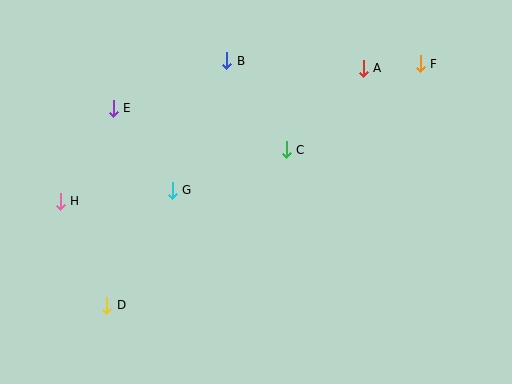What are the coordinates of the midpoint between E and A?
The midpoint between E and A is at (238, 88).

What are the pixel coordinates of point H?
Point H is at (60, 201).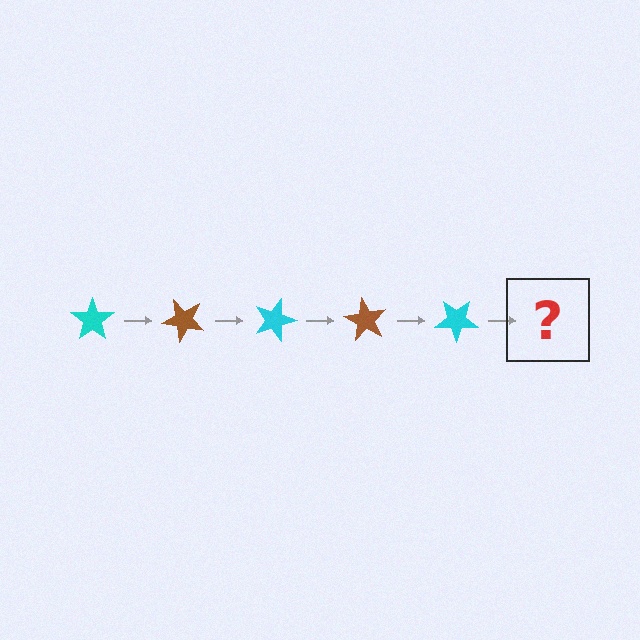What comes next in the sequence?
The next element should be a brown star, rotated 225 degrees from the start.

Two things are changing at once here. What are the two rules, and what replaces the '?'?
The two rules are that it rotates 45 degrees each step and the color cycles through cyan and brown. The '?' should be a brown star, rotated 225 degrees from the start.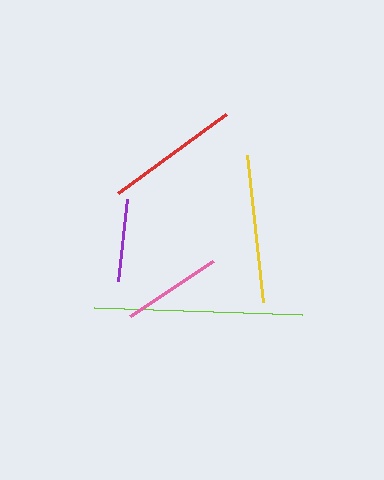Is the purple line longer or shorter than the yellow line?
The yellow line is longer than the purple line.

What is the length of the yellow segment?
The yellow segment is approximately 147 pixels long.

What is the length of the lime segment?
The lime segment is approximately 209 pixels long.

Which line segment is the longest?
The lime line is the longest at approximately 209 pixels.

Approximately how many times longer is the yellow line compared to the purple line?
The yellow line is approximately 1.8 times the length of the purple line.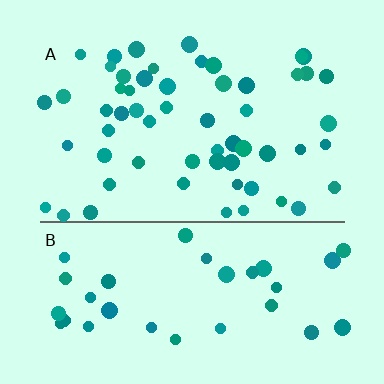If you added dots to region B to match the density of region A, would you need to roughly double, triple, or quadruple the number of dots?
Approximately double.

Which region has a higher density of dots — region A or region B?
A (the top).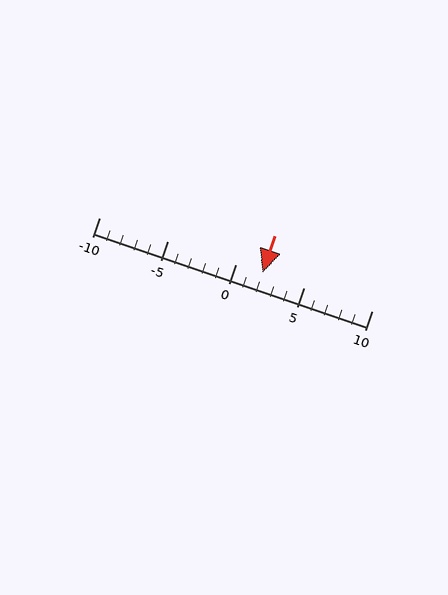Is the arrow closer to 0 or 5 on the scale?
The arrow is closer to 0.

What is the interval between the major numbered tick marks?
The major tick marks are spaced 5 units apart.